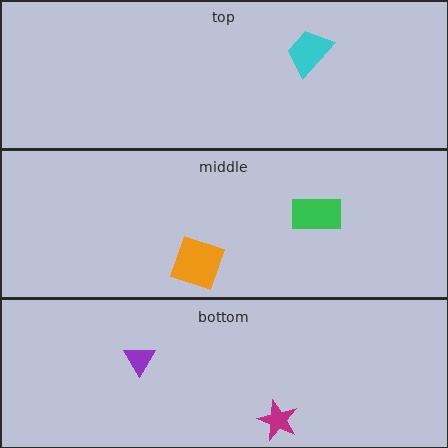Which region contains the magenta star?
The bottom region.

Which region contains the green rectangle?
The middle region.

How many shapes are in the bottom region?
2.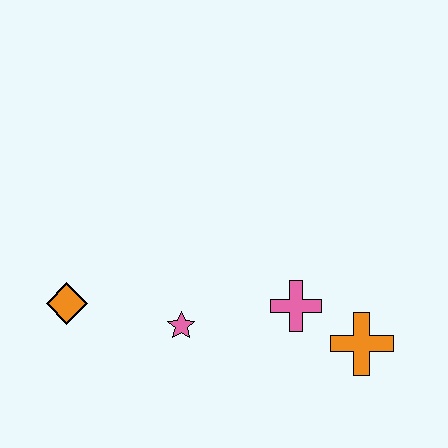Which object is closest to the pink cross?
The orange cross is closest to the pink cross.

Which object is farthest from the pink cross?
The orange diamond is farthest from the pink cross.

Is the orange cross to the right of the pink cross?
Yes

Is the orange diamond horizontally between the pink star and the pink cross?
No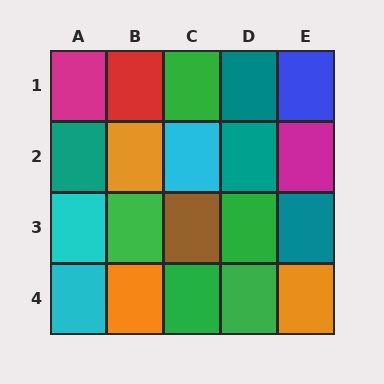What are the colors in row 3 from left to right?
Cyan, green, brown, green, teal.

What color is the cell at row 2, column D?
Teal.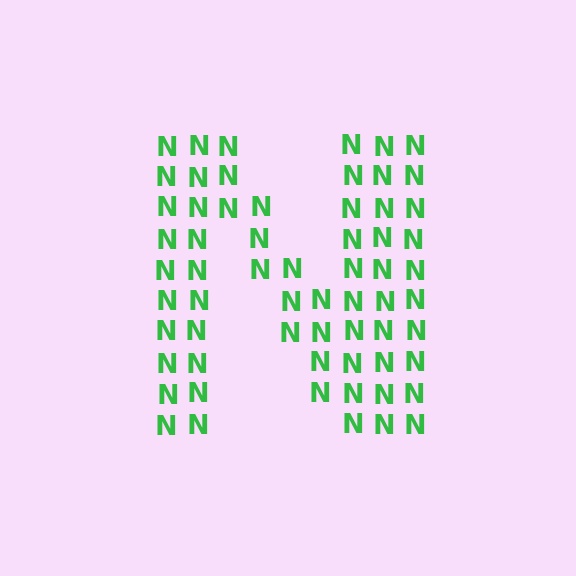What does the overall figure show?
The overall figure shows the letter N.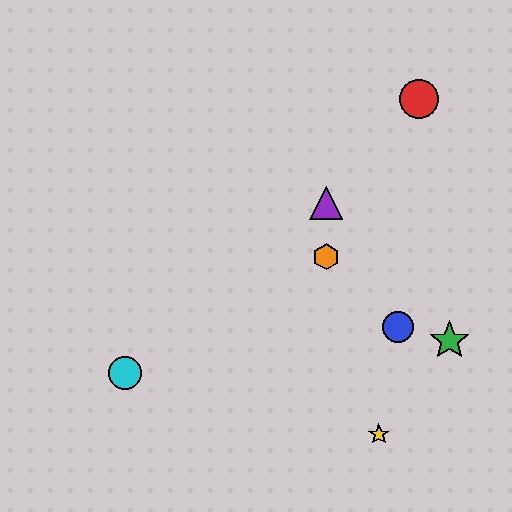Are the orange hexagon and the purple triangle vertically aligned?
Yes, both are at x≈326.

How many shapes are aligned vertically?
2 shapes (the purple triangle, the orange hexagon) are aligned vertically.